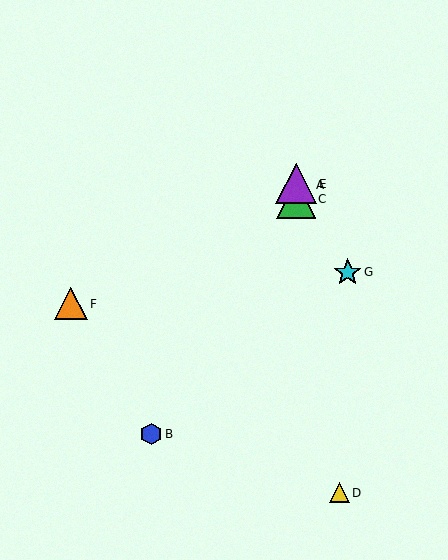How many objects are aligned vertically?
3 objects (A, C, E) are aligned vertically.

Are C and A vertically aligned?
Yes, both are at x≈296.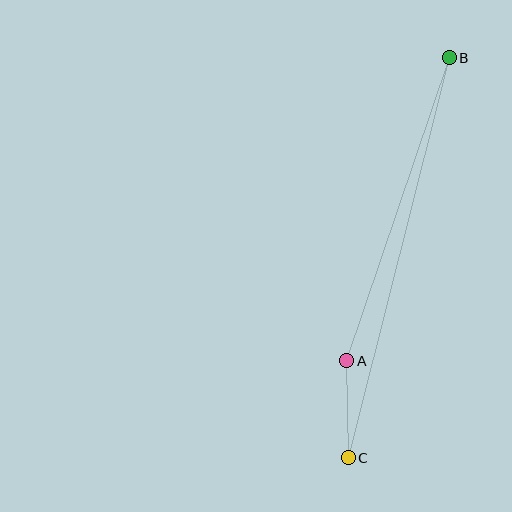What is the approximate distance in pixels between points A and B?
The distance between A and B is approximately 320 pixels.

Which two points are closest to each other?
Points A and C are closest to each other.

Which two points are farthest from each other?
Points B and C are farthest from each other.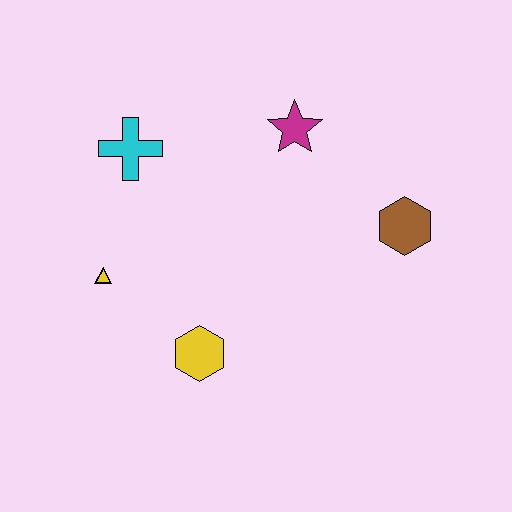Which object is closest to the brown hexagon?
The magenta star is closest to the brown hexagon.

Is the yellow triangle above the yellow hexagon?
Yes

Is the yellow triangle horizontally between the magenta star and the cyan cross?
No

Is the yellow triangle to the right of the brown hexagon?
No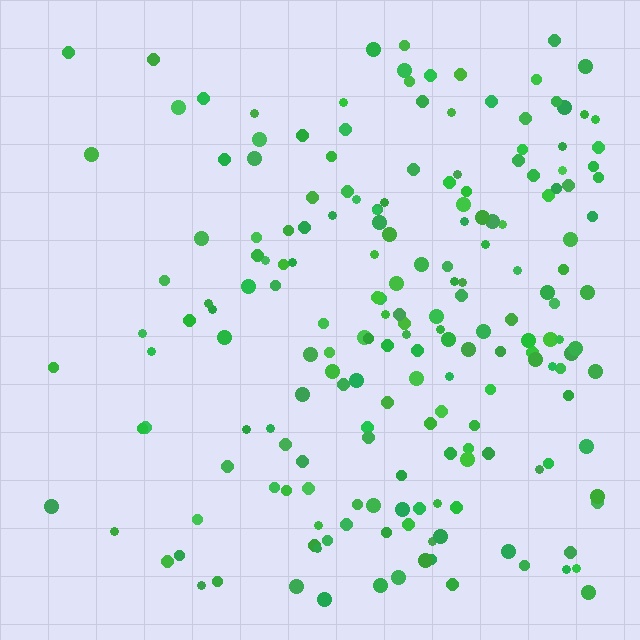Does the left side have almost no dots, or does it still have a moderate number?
Still a moderate number, just noticeably fewer than the right.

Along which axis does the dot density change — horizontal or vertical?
Horizontal.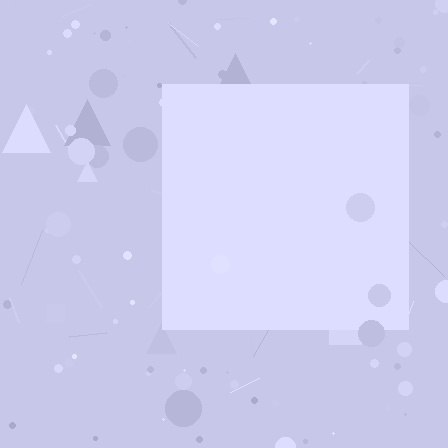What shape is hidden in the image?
A square is hidden in the image.